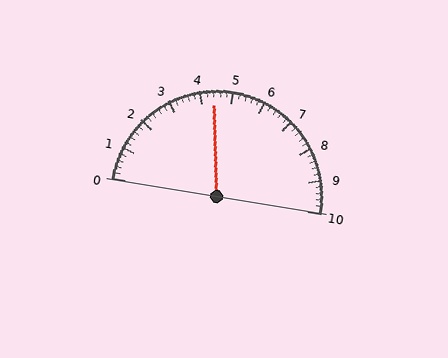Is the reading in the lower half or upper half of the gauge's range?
The reading is in the lower half of the range (0 to 10).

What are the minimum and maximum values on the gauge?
The gauge ranges from 0 to 10.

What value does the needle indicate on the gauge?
The needle indicates approximately 4.4.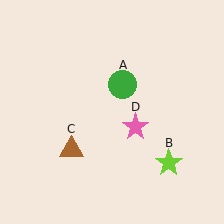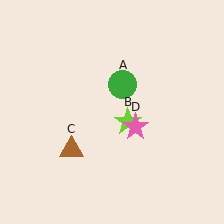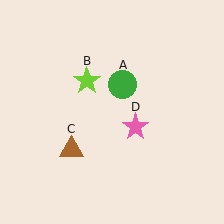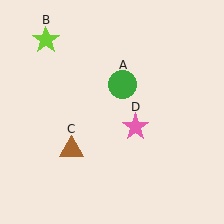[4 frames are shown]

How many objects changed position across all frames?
1 object changed position: lime star (object B).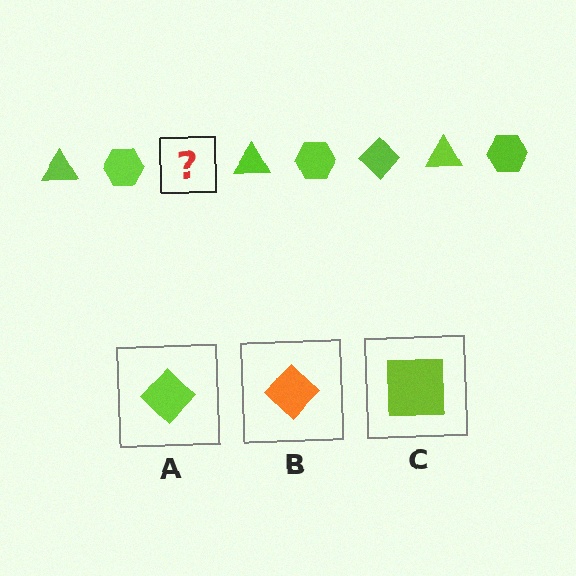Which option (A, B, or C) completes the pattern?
A.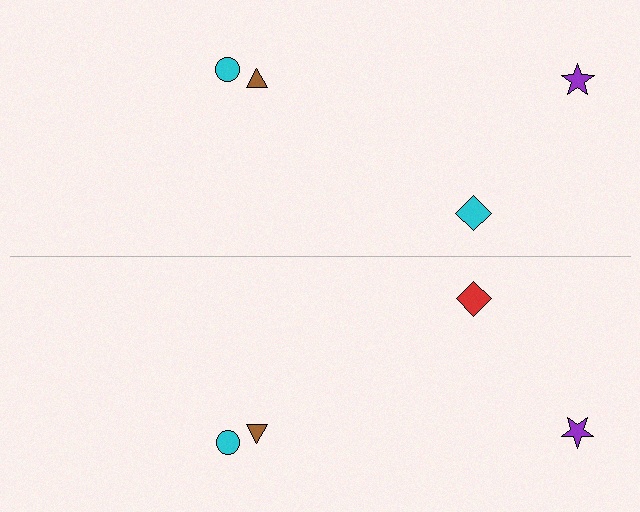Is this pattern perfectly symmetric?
No, the pattern is not perfectly symmetric. The red diamond on the bottom side breaks the symmetry — its mirror counterpart is cyan.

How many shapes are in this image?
There are 8 shapes in this image.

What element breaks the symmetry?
The red diamond on the bottom side breaks the symmetry — its mirror counterpart is cyan.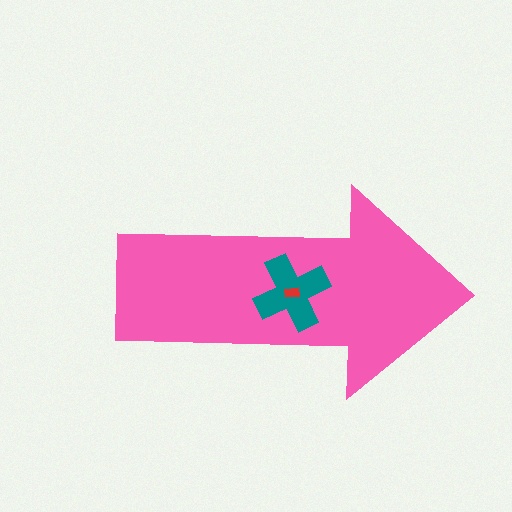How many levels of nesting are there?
3.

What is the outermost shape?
The pink arrow.